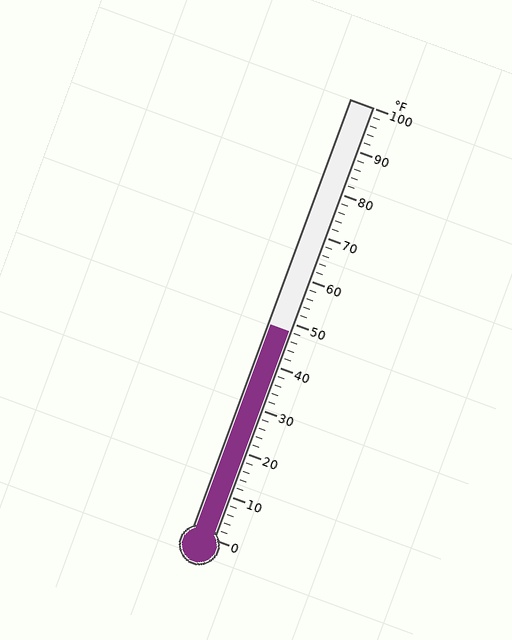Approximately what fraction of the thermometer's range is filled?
The thermometer is filled to approximately 50% of its range.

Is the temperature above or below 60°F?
The temperature is below 60°F.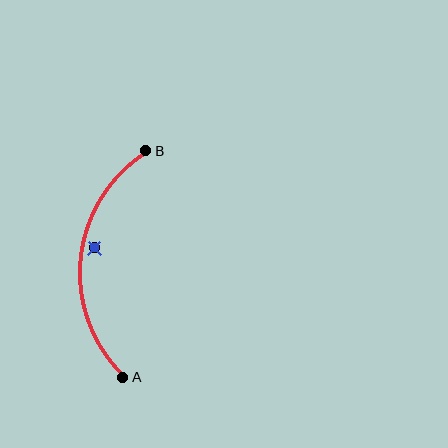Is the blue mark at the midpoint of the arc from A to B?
No — the blue mark does not lie on the arc at all. It sits slightly inside the curve.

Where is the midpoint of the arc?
The arc midpoint is the point on the curve farthest from the straight line joining A and B. It sits to the left of that line.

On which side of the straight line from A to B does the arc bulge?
The arc bulges to the left of the straight line connecting A and B.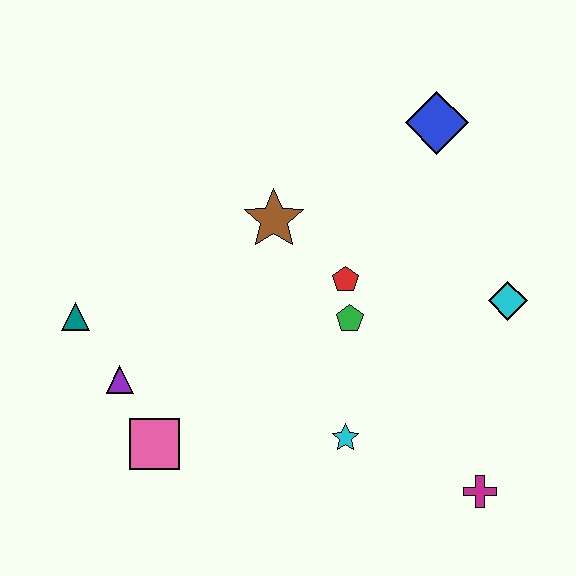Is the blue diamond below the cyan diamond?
No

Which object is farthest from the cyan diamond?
The teal triangle is farthest from the cyan diamond.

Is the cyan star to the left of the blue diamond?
Yes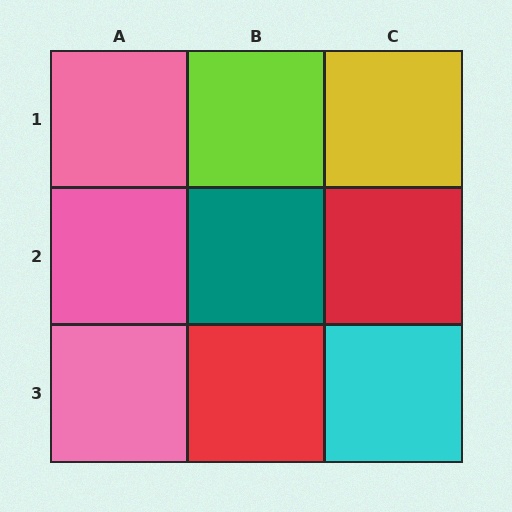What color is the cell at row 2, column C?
Red.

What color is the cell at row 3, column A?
Pink.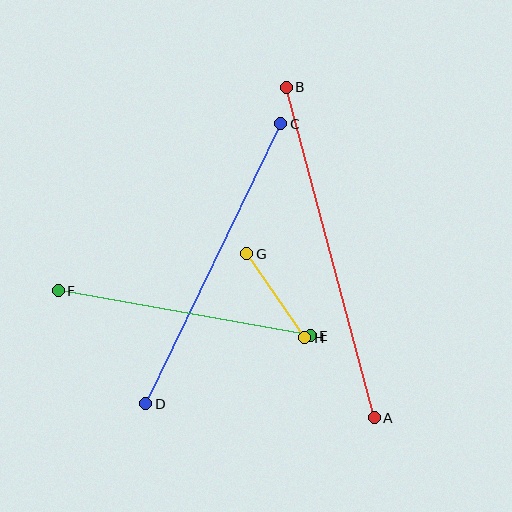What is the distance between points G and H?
The distance is approximately 102 pixels.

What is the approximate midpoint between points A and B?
The midpoint is at approximately (330, 253) pixels.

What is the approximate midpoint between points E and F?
The midpoint is at approximately (184, 313) pixels.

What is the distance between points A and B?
The distance is approximately 342 pixels.